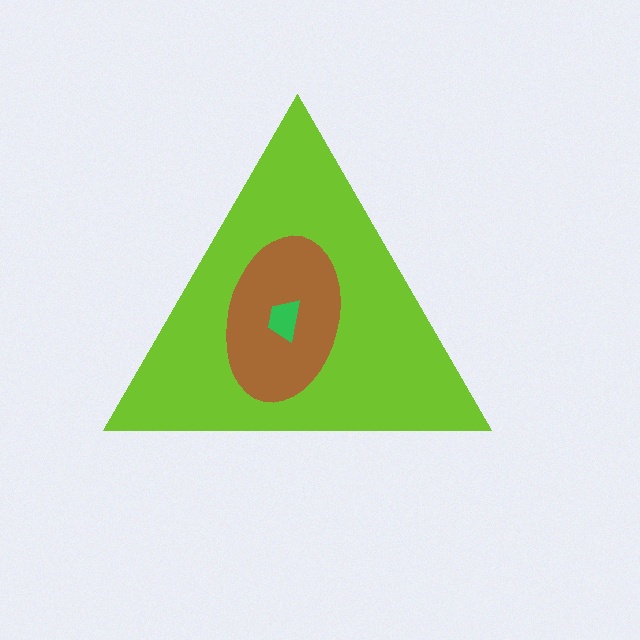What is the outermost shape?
The lime triangle.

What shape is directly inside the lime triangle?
The brown ellipse.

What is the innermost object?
The green trapezoid.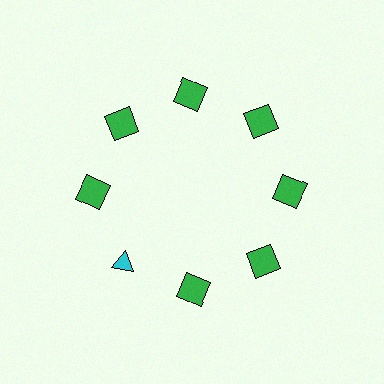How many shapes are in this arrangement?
There are 8 shapes arranged in a ring pattern.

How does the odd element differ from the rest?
It differs in both color (cyan instead of green) and shape (triangle instead of square).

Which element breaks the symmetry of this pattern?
The cyan triangle at roughly the 8 o'clock position breaks the symmetry. All other shapes are green squares.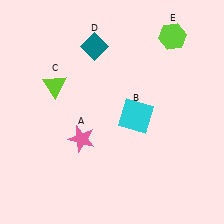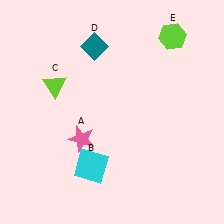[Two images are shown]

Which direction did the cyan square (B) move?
The cyan square (B) moved down.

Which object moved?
The cyan square (B) moved down.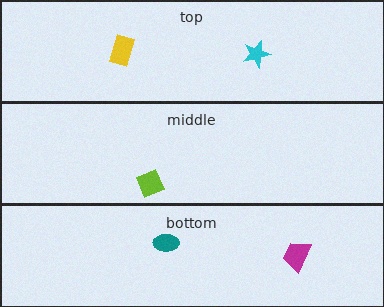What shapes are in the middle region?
The lime diamond.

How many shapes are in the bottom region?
2.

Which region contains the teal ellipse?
The bottom region.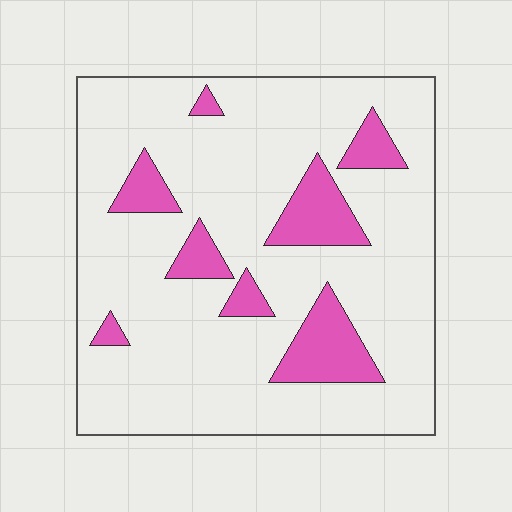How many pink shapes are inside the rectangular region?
8.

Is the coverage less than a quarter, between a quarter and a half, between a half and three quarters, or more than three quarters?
Less than a quarter.